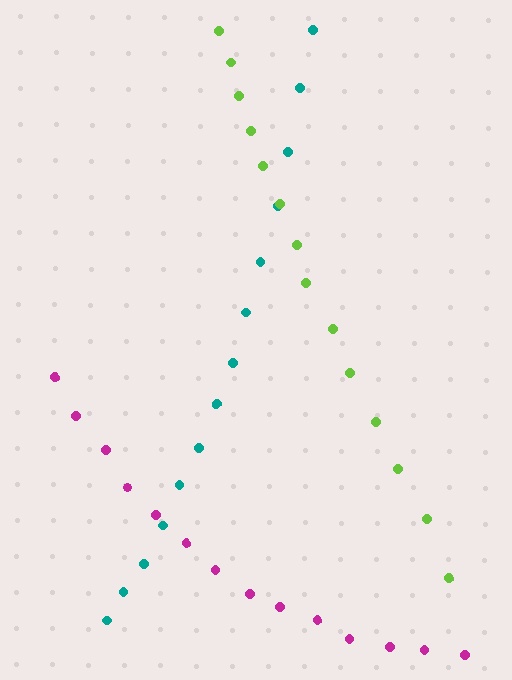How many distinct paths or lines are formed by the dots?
There are 3 distinct paths.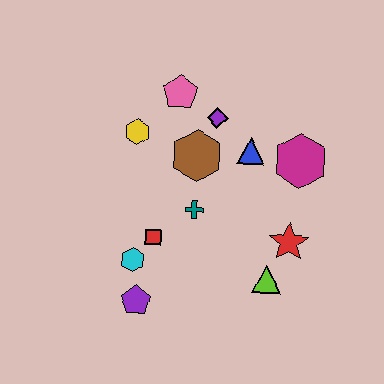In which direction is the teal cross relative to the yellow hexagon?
The teal cross is below the yellow hexagon.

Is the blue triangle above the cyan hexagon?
Yes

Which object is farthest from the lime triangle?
The pink pentagon is farthest from the lime triangle.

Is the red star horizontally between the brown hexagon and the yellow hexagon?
No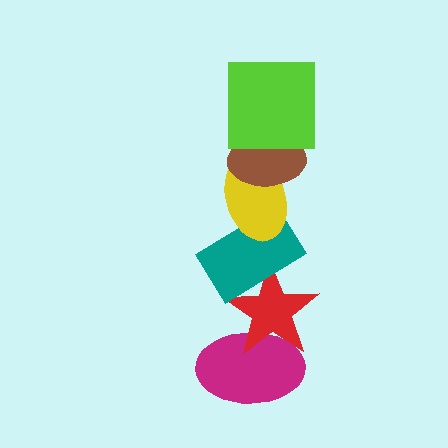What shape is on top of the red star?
The teal rectangle is on top of the red star.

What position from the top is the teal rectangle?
The teal rectangle is 4th from the top.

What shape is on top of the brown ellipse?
The lime square is on top of the brown ellipse.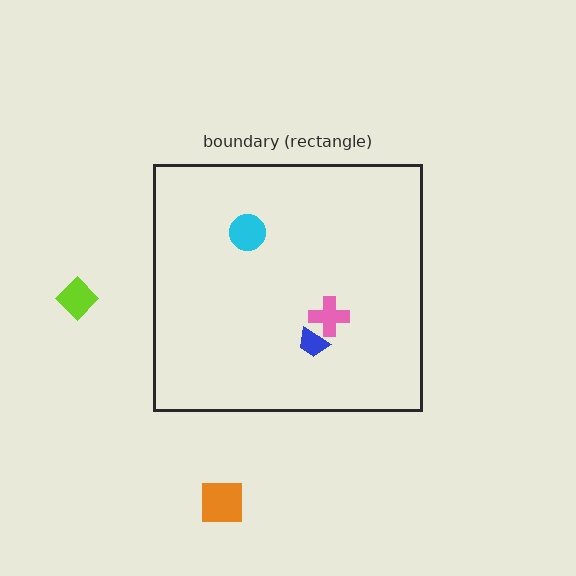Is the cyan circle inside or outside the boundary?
Inside.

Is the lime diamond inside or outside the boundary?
Outside.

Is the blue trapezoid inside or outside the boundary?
Inside.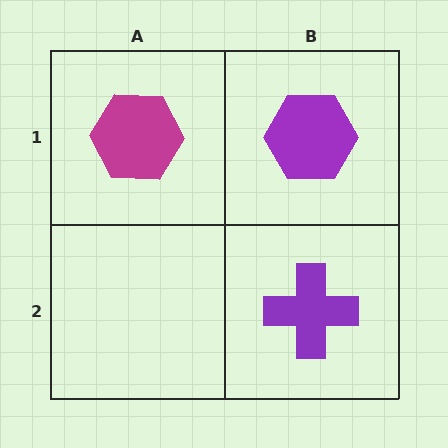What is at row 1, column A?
A magenta hexagon.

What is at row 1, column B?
A purple hexagon.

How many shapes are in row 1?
2 shapes.